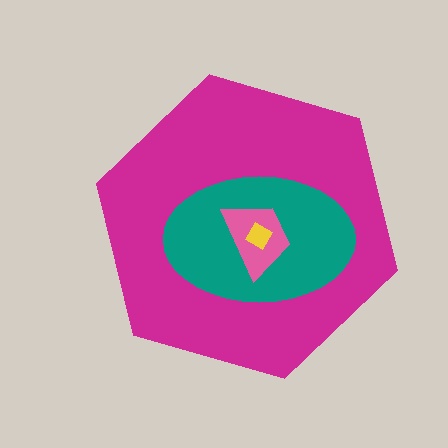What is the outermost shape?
The magenta hexagon.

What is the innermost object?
The yellow square.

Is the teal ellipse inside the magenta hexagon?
Yes.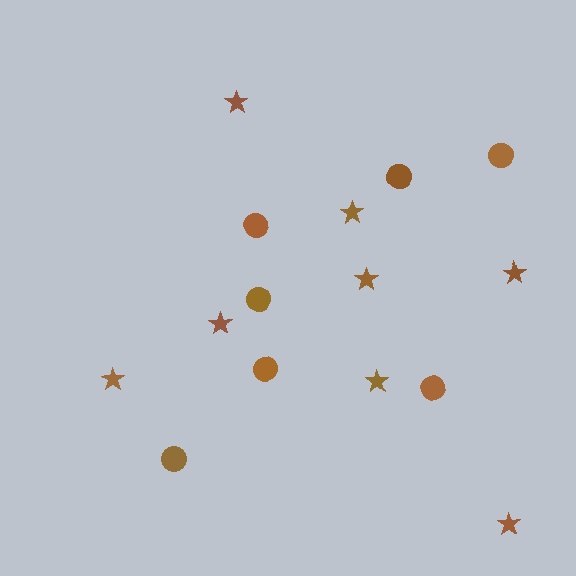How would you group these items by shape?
There are 2 groups: one group of circles (7) and one group of stars (8).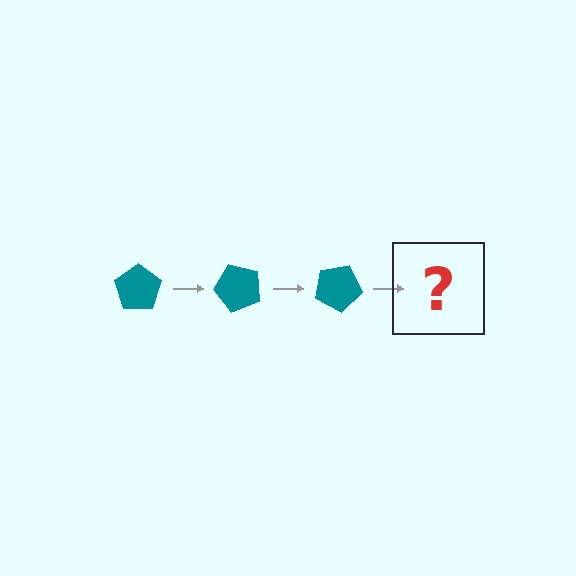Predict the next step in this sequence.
The next step is a teal pentagon rotated 150 degrees.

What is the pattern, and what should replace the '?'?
The pattern is that the pentagon rotates 50 degrees each step. The '?' should be a teal pentagon rotated 150 degrees.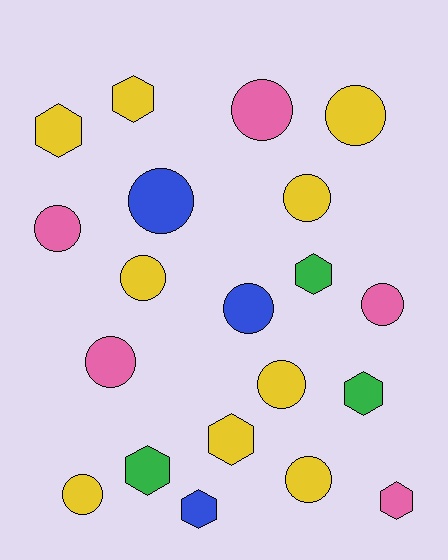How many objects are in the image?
There are 20 objects.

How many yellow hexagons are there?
There are 3 yellow hexagons.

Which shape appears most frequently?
Circle, with 12 objects.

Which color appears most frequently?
Yellow, with 9 objects.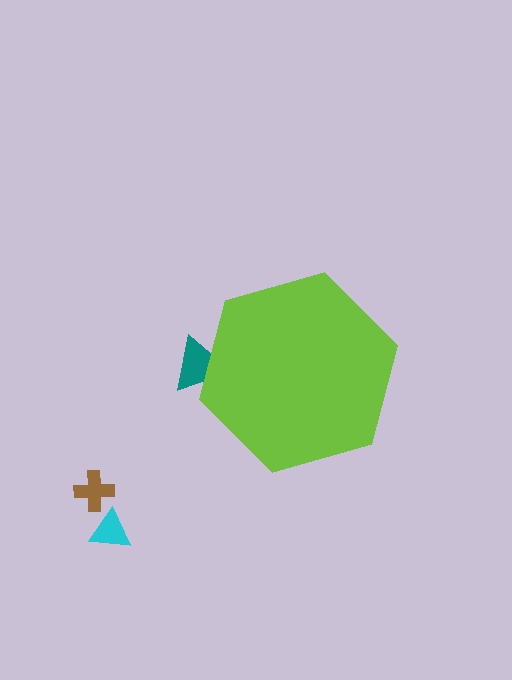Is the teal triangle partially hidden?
Yes, the teal triangle is partially hidden behind the lime hexagon.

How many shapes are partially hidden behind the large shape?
1 shape is partially hidden.